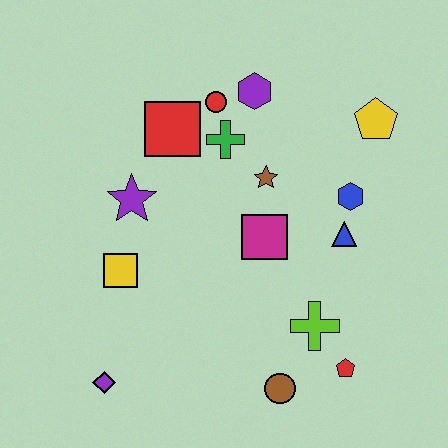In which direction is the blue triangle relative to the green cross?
The blue triangle is to the right of the green cross.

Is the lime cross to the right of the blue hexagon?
No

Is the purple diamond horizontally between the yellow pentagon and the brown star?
No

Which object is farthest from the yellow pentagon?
The purple diamond is farthest from the yellow pentagon.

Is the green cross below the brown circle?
No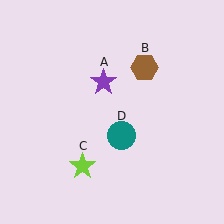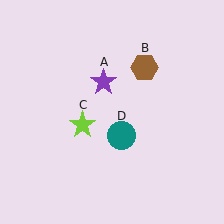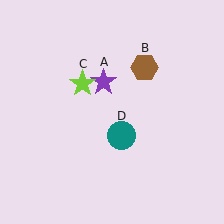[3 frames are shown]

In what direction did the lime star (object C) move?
The lime star (object C) moved up.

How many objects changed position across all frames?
1 object changed position: lime star (object C).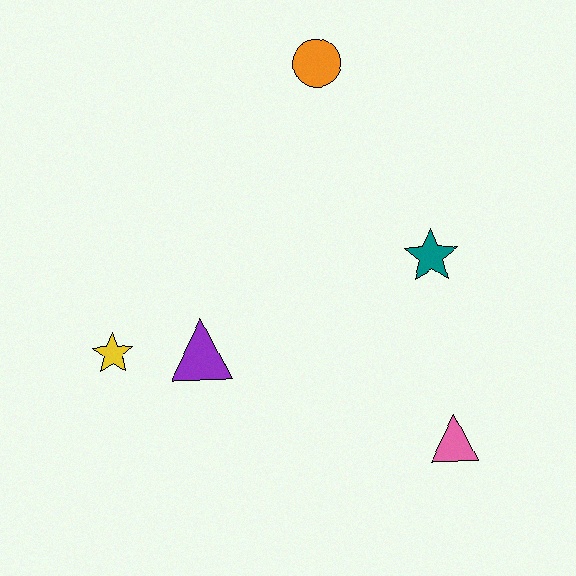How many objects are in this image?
There are 5 objects.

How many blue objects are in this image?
There are no blue objects.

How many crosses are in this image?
There are no crosses.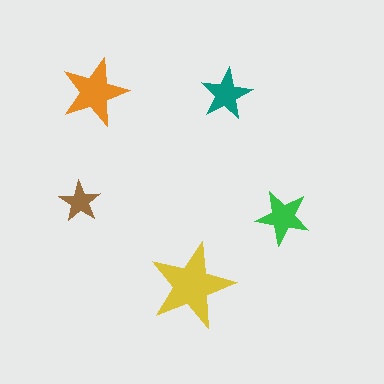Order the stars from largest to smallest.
the yellow one, the orange one, the green one, the teal one, the brown one.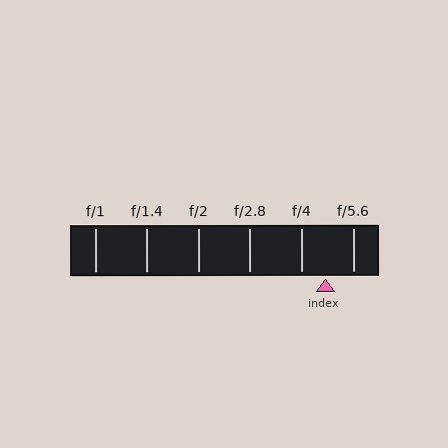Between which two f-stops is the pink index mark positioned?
The index mark is between f/4 and f/5.6.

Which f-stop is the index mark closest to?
The index mark is closest to f/4.